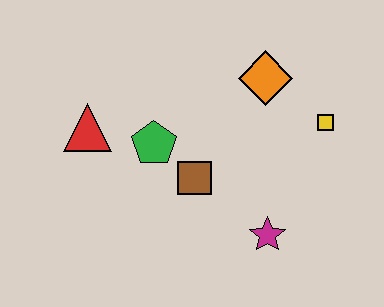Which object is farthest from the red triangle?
The yellow square is farthest from the red triangle.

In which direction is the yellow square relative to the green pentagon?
The yellow square is to the right of the green pentagon.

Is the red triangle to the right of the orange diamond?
No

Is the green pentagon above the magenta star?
Yes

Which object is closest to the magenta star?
The brown square is closest to the magenta star.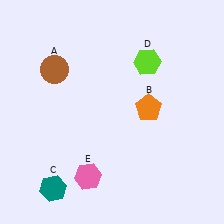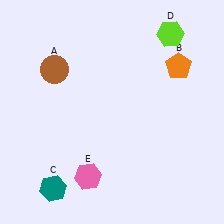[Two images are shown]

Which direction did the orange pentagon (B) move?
The orange pentagon (B) moved up.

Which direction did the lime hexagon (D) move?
The lime hexagon (D) moved up.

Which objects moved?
The objects that moved are: the orange pentagon (B), the lime hexagon (D).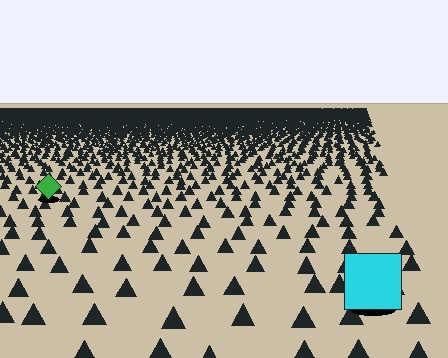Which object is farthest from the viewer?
The green diamond is farthest from the viewer. It appears smaller and the ground texture around it is denser.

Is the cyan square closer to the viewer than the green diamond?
Yes. The cyan square is closer — you can tell from the texture gradient: the ground texture is coarser near it.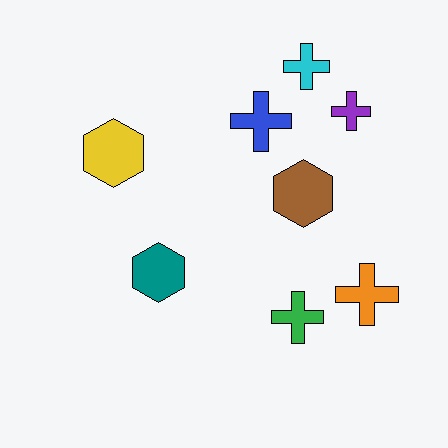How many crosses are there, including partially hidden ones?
There are 5 crosses.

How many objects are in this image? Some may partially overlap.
There are 8 objects.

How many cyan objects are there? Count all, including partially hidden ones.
There is 1 cyan object.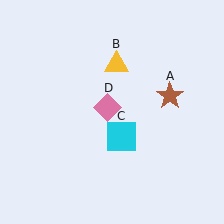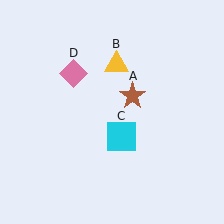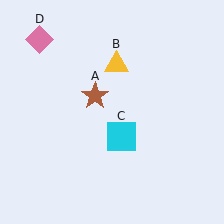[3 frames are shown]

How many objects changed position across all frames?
2 objects changed position: brown star (object A), pink diamond (object D).